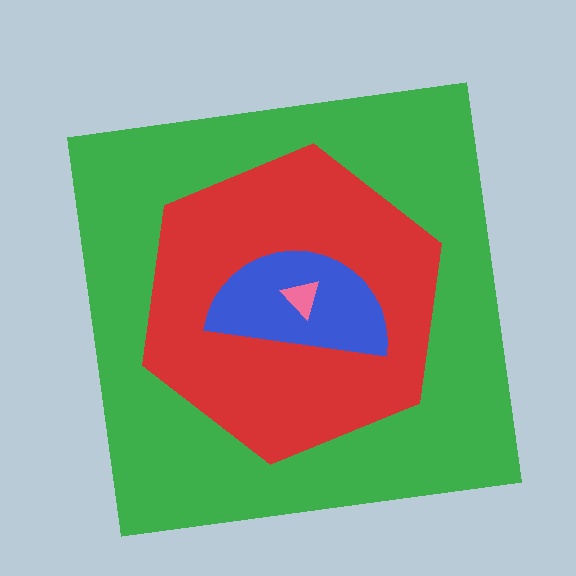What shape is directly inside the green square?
The red hexagon.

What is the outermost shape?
The green square.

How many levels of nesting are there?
4.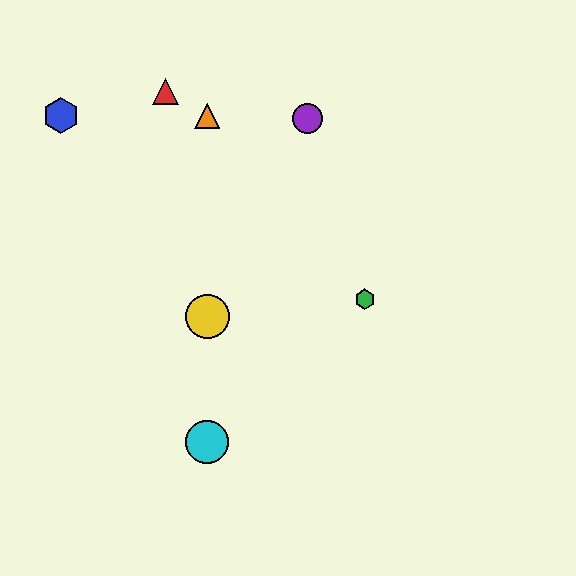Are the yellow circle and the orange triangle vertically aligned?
Yes, both are at x≈207.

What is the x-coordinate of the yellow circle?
The yellow circle is at x≈207.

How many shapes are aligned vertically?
3 shapes (the yellow circle, the orange triangle, the cyan circle) are aligned vertically.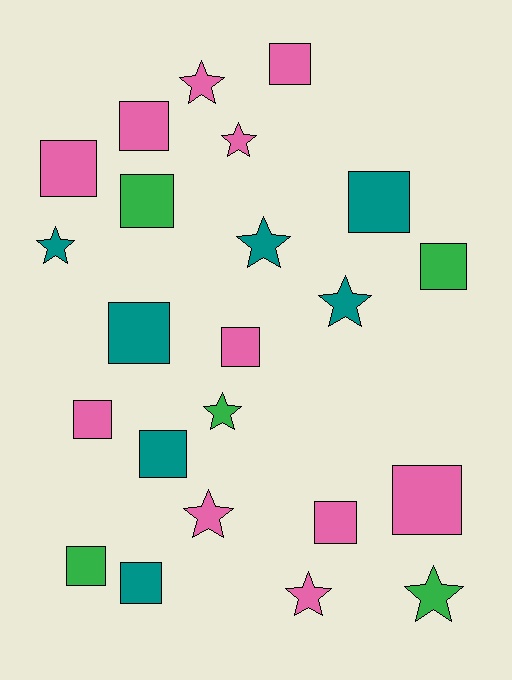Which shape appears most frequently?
Square, with 14 objects.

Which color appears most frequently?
Pink, with 11 objects.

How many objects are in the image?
There are 23 objects.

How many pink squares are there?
There are 7 pink squares.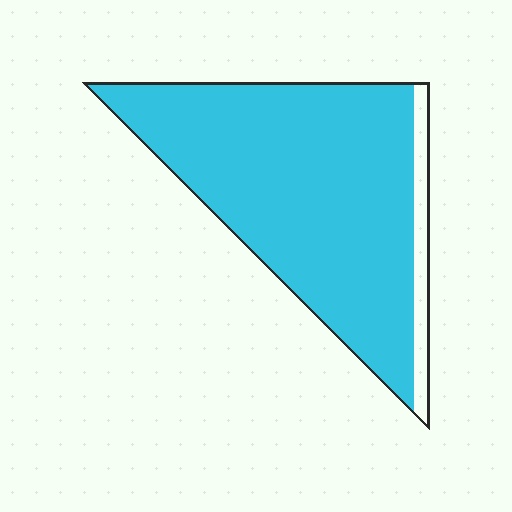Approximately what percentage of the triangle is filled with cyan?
Approximately 90%.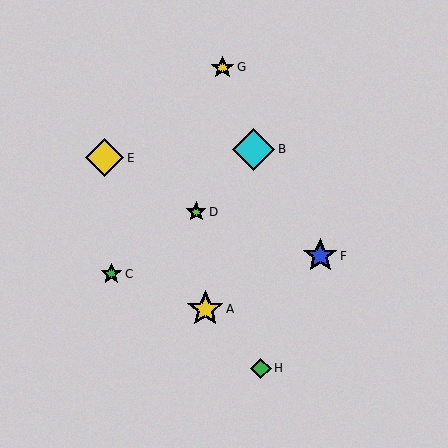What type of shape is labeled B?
Shape B is a cyan diamond.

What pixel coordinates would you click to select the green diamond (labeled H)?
Click at (261, 368) to select the green diamond H.